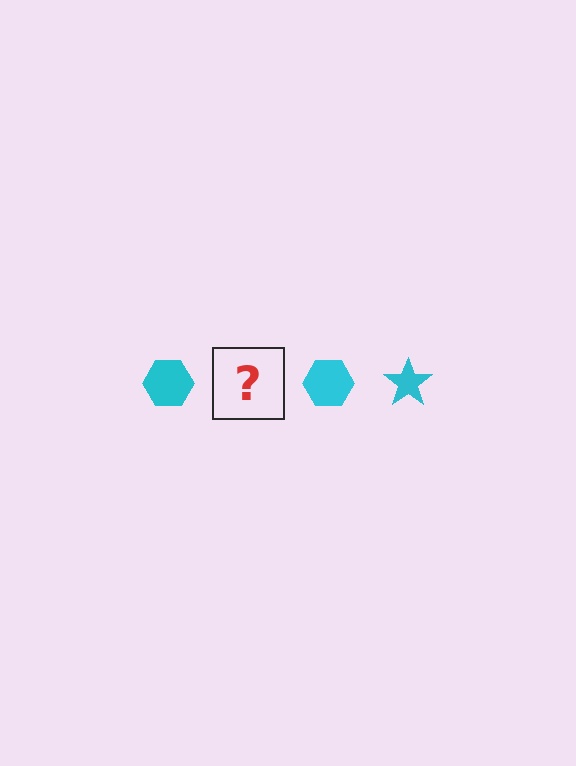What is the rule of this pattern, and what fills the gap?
The rule is that the pattern cycles through hexagon, star shapes in cyan. The gap should be filled with a cyan star.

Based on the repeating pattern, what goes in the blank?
The blank should be a cyan star.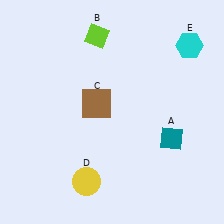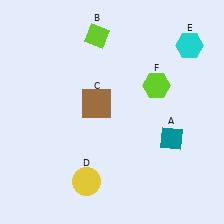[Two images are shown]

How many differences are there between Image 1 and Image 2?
There is 1 difference between the two images.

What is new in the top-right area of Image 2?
A lime hexagon (F) was added in the top-right area of Image 2.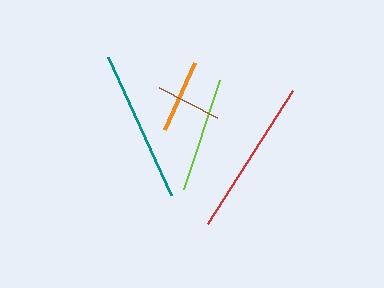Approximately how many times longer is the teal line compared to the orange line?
The teal line is approximately 2.1 times the length of the orange line.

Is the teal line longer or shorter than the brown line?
The teal line is longer than the brown line.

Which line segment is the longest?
The red line is the longest at approximately 157 pixels.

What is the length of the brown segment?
The brown segment is approximately 65 pixels long.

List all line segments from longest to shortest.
From longest to shortest: red, teal, lime, orange, brown.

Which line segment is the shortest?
The brown line is the shortest at approximately 65 pixels.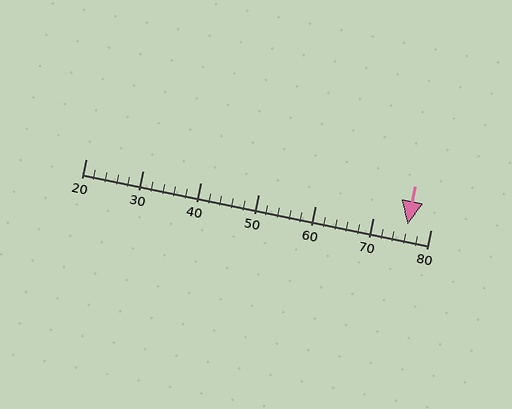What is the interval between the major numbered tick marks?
The major tick marks are spaced 10 units apart.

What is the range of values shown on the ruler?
The ruler shows values from 20 to 80.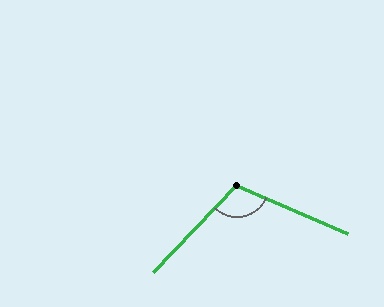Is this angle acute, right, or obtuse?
It is obtuse.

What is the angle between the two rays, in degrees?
Approximately 110 degrees.